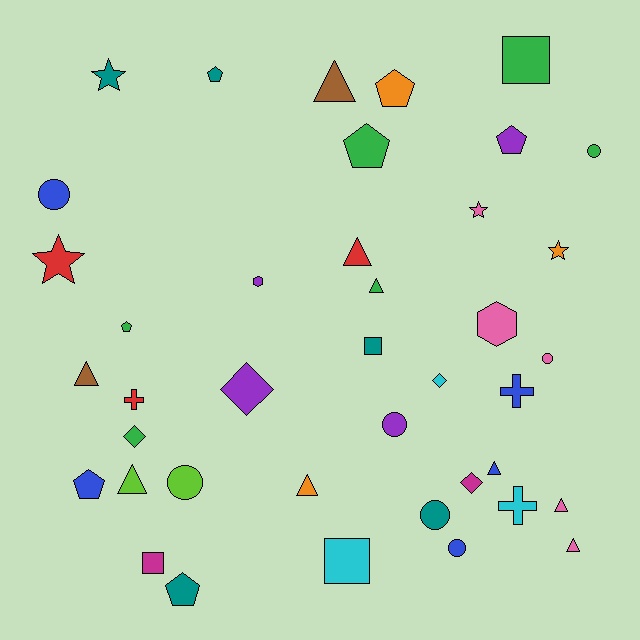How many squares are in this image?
There are 4 squares.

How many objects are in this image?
There are 40 objects.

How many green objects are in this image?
There are 6 green objects.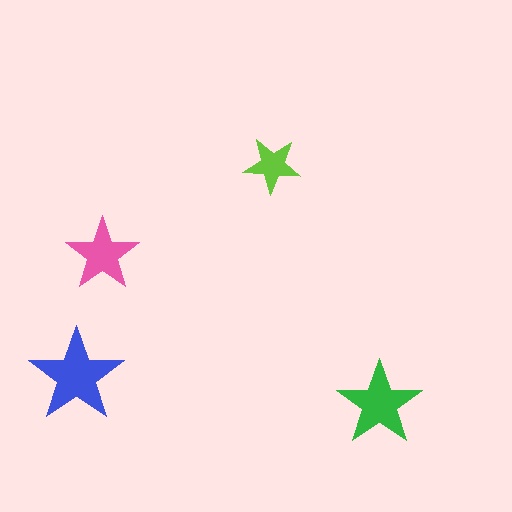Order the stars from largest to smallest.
the blue one, the green one, the pink one, the lime one.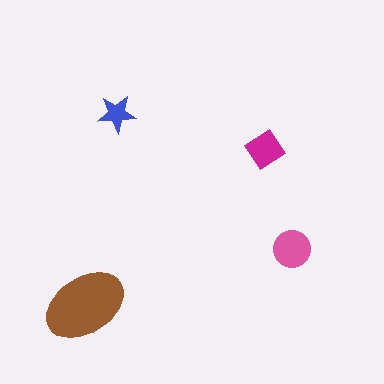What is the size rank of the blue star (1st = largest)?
4th.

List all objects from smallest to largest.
The blue star, the magenta diamond, the pink circle, the brown ellipse.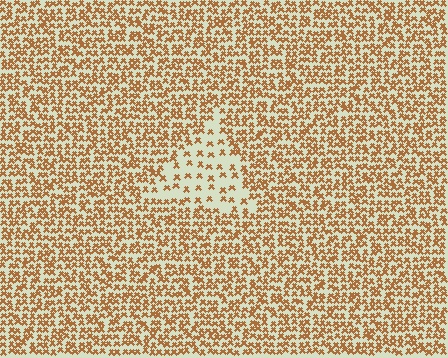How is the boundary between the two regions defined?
The boundary is defined by a change in element density (approximately 2.6x ratio). All elements are the same color, size, and shape.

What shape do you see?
I see a triangle.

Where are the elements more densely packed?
The elements are more densely packed outside the triangle boundary.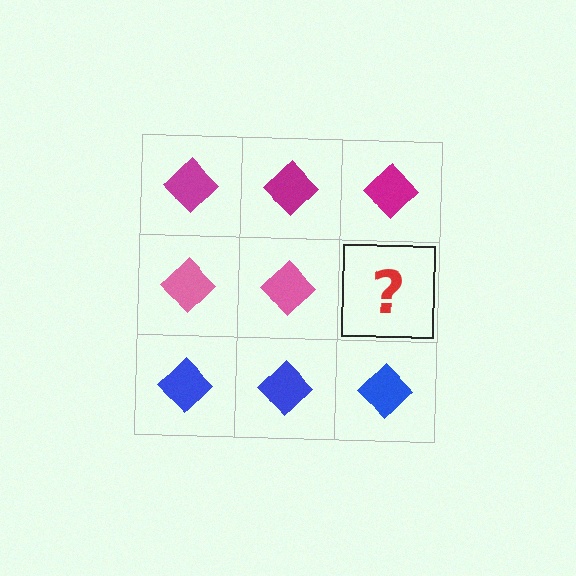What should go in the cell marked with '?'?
The missing cell should contain a pink diamond.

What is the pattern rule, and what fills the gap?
The rule is that each row has a consistent color. The gap should be filled with a pink diamond.